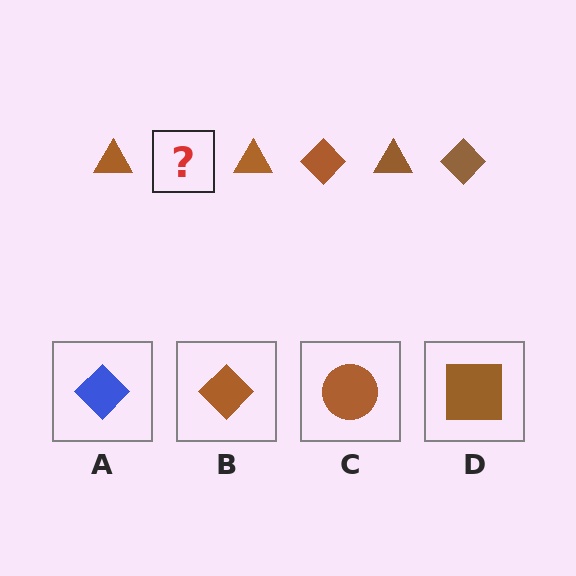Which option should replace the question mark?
Option B.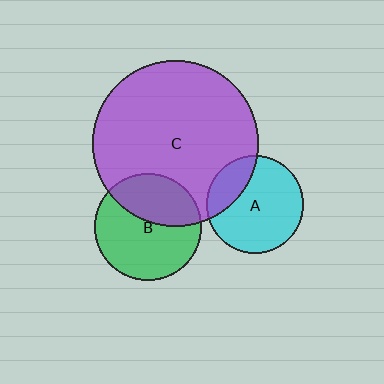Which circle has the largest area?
Circle C (purple).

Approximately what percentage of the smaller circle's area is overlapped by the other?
Approximately 35%.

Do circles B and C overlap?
Yes.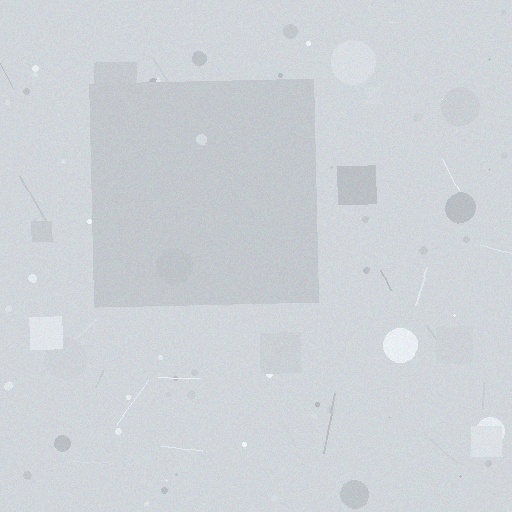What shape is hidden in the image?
A square is hidden in the image.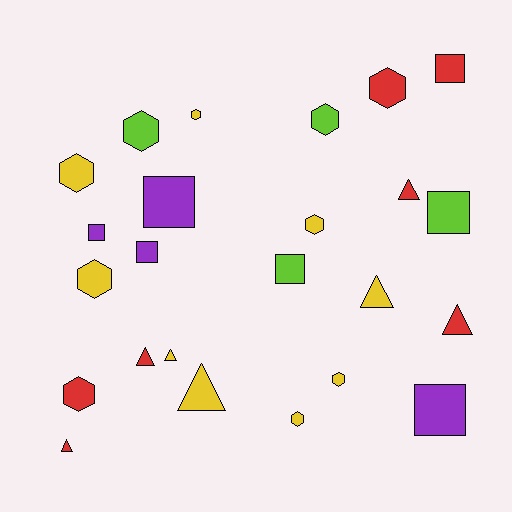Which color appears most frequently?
Yellow, with 9 objects.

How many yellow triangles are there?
There are 3 yellow triangles.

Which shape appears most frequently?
Hexagon, with 10 objects.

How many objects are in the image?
There are 24 objects.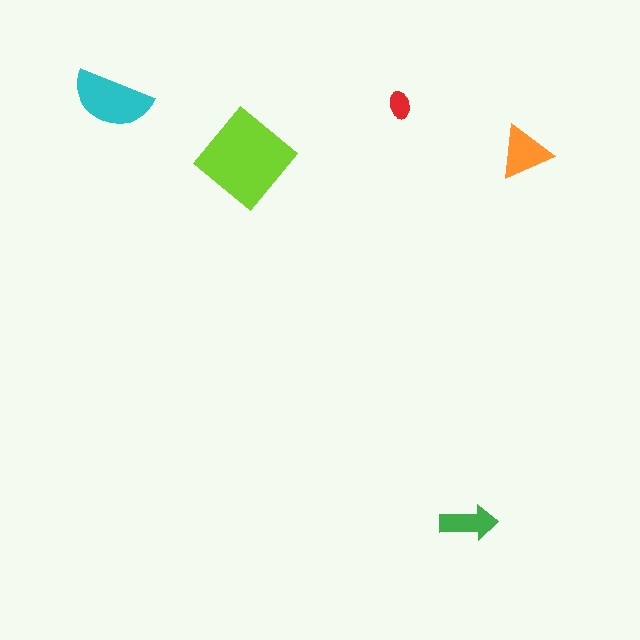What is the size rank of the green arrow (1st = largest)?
4th.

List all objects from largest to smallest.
The lime diamond, the cyan semicircle, the orange triangle, the green arrow, the red ellipse.